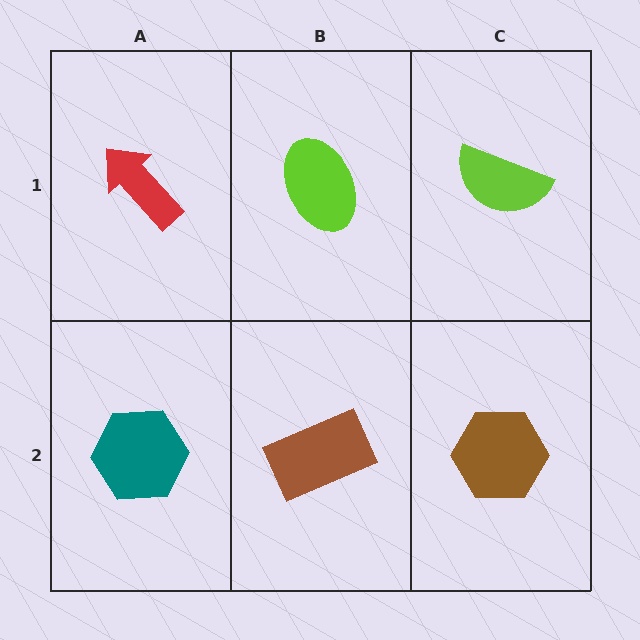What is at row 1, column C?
A lime semicircle.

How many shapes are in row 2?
3 shapes.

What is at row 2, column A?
A teal hexagon.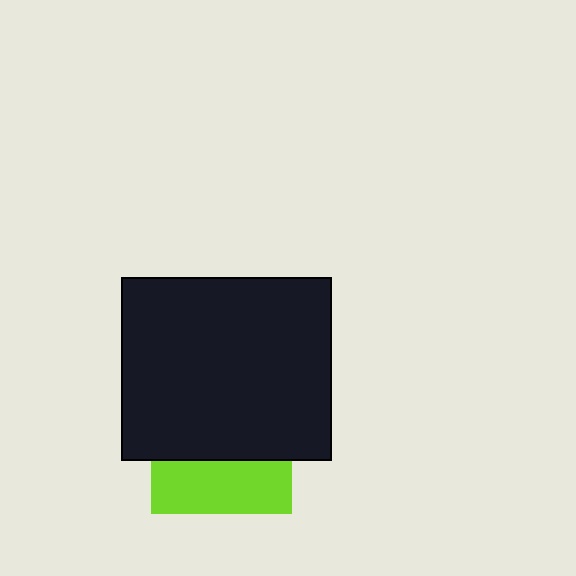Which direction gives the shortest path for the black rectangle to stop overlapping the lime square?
Moving up gives the shortest separation.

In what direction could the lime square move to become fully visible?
The lime square could move down. That would shift it out from behind the black rectangle entirely.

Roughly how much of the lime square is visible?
A small part of it is visible (roughly 37%).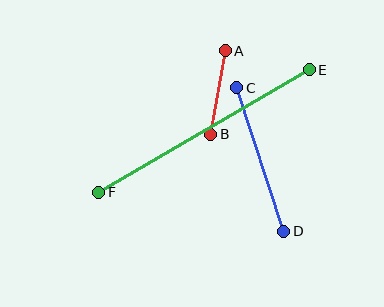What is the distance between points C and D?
The distance is approximately 151 pixels.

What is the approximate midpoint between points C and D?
The midpoint is at approximately (260, 160) pixels.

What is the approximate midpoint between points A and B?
The midpoint is at approximately (218, 92) pixels.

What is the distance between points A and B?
The distance is approximately 85 pixels.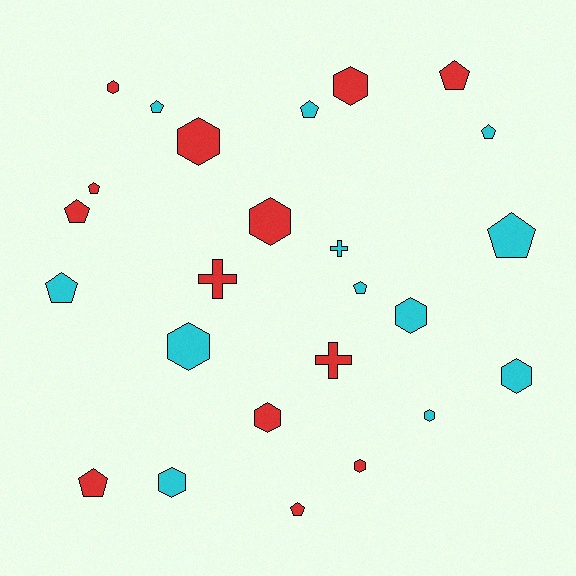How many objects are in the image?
There are 25 objects.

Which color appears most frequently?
Red, with 13 objects.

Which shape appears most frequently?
Hexagon, with 11 objects.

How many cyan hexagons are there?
There are 5 cyan hexagons.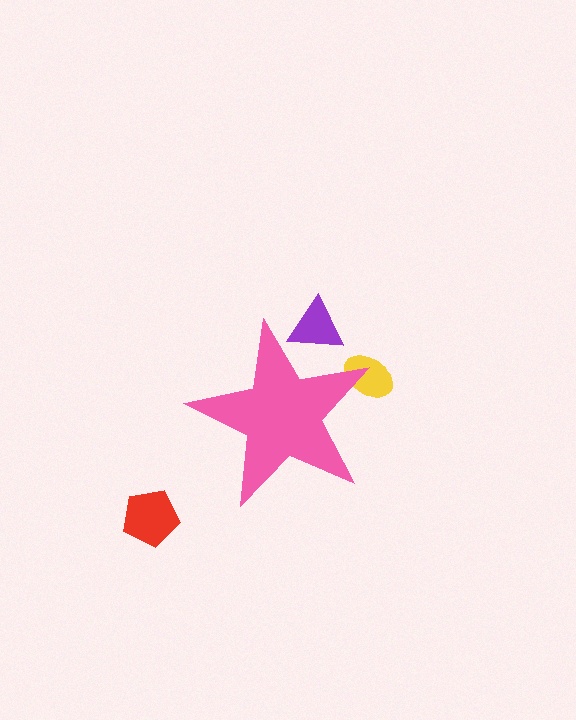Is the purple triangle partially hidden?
Yes, the purple triangle is partially hidden behind the pink star.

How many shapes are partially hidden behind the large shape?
2 shapes are partially hidden.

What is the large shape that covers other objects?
A pink star.